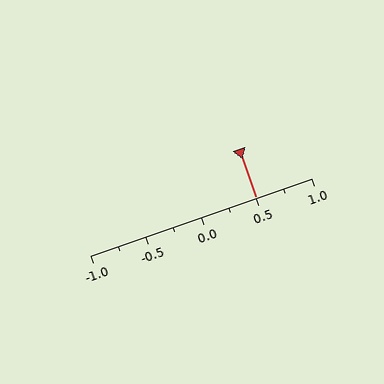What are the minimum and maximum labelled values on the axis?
The axis runs from -1.0 to 1.0.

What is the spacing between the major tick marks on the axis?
The major ticks are spaced 0.5 apart.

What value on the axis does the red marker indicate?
The marker indicates approximately 0.5.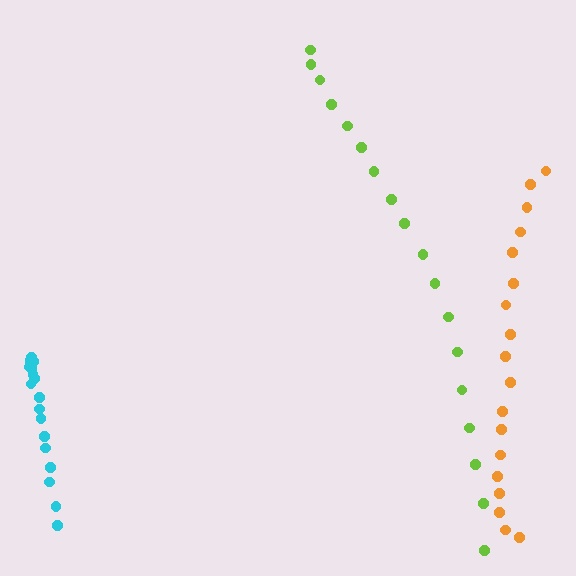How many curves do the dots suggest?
There are 3 distinct paths.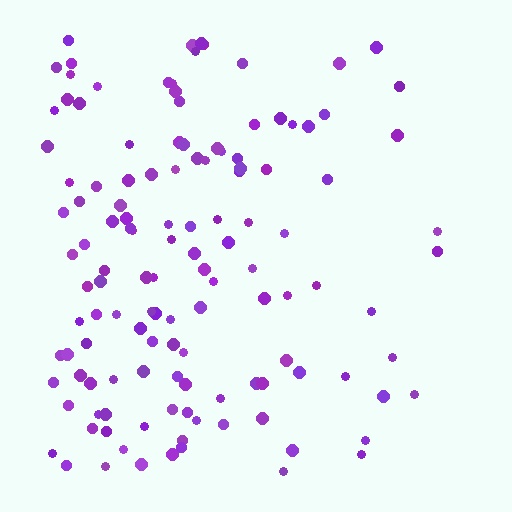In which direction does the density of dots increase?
From right to left, with the left side densest.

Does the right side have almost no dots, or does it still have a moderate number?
Still a moderate number, just noticeably fewer than the left.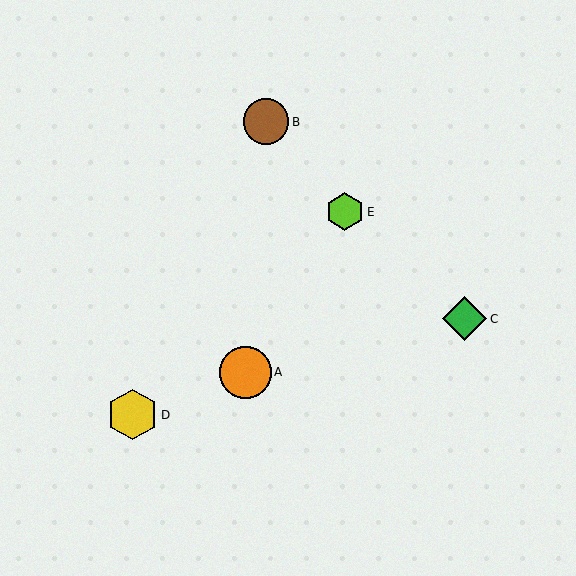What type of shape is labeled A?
Shape A is an orange circle.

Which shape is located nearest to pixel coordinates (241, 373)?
The orange circle (labeled A) at (245, 372) is nearest to that location.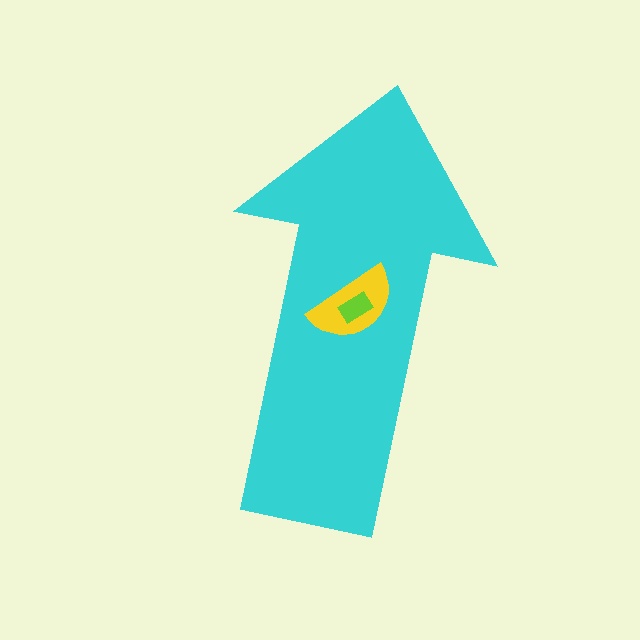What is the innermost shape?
The lime rectangle.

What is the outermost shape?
The cyan arrow.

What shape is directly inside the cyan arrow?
The yellow semicircle.